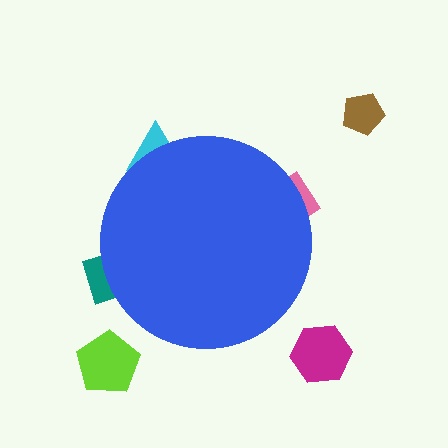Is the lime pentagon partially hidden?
No, the lime pentagon is fully visible.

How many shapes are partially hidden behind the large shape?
3 shapes are partially hidden.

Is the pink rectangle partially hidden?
Yes, the pink rectangle is partially hidden behind the blue circle.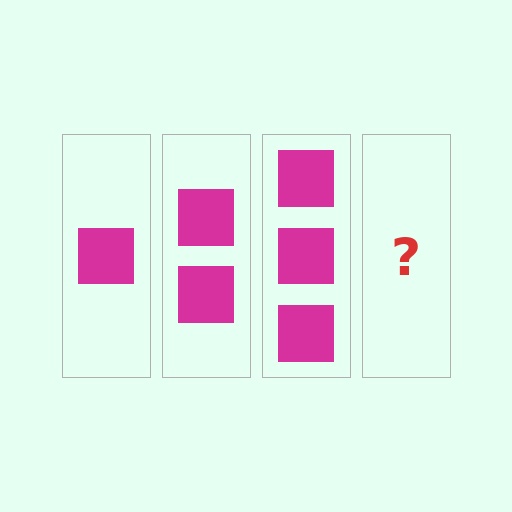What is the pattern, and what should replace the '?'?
The pattern is that each step adds one more square. The '?' should be 4 squares.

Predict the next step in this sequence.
The next step is 4 squares.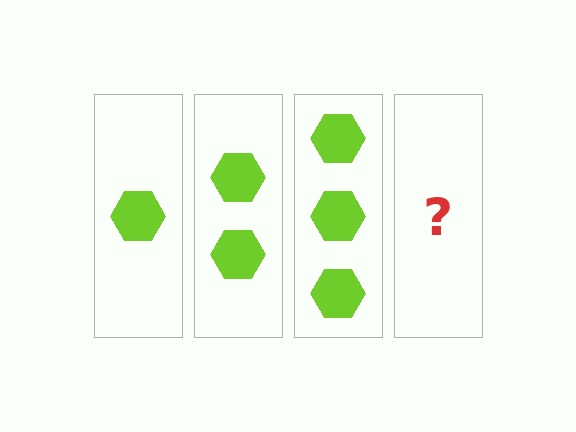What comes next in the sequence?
The next element should be 4 hexagons.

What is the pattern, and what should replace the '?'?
The pattern is that each step adds one more hexagon. The '?' should be 4 hexagons.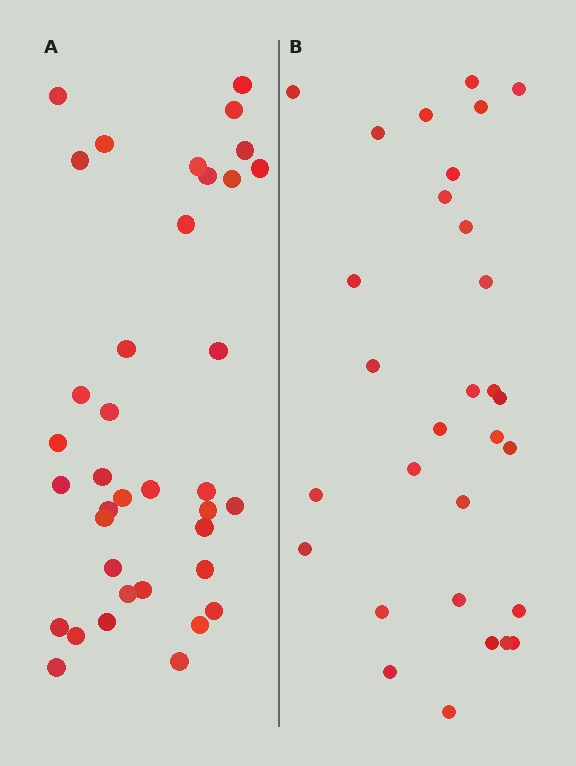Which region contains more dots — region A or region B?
Region A (the left region) has more dots.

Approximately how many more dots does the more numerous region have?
Region A has roughly 8 or so more dots than region B.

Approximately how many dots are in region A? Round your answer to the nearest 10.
About 40 dots. (The exact count is 37, which rounds to 40.)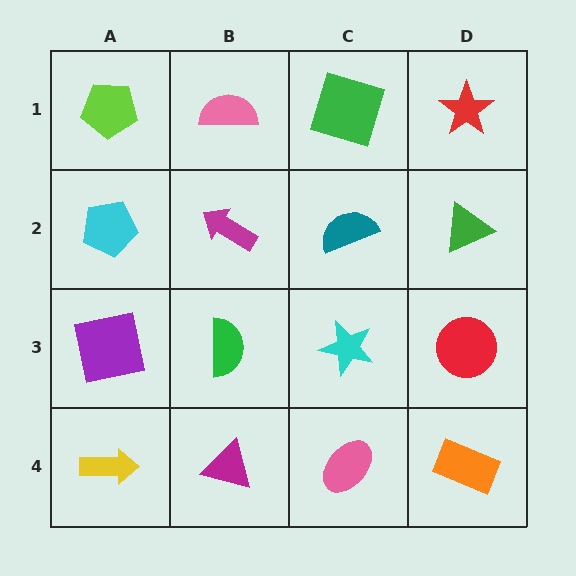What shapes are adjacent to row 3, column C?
A teal semicircle (row 2, column C), a pink ellipse (row 4, column C), a green semicircle (row 3, column B), a red circle (row 3, column D).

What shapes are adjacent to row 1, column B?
A magenta arrow (row 2, column B), a lime pentagon (row 1, column A), a green square (row 1, column C).